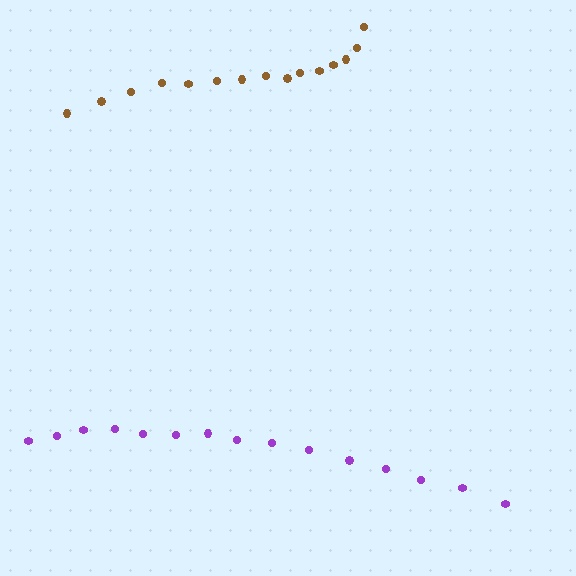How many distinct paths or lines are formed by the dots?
There are 2 distinct paths.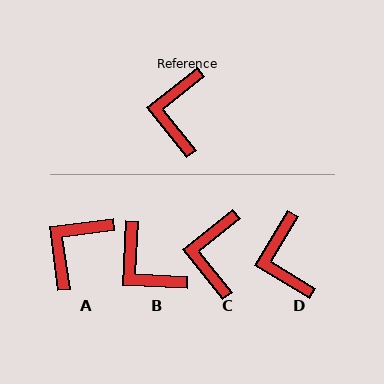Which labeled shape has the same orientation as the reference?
C.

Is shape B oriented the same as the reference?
No, it is off by about 48 degrees.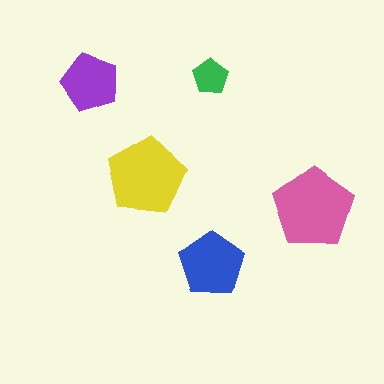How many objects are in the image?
There are 5 objects in the image.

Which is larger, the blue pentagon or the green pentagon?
The blue one.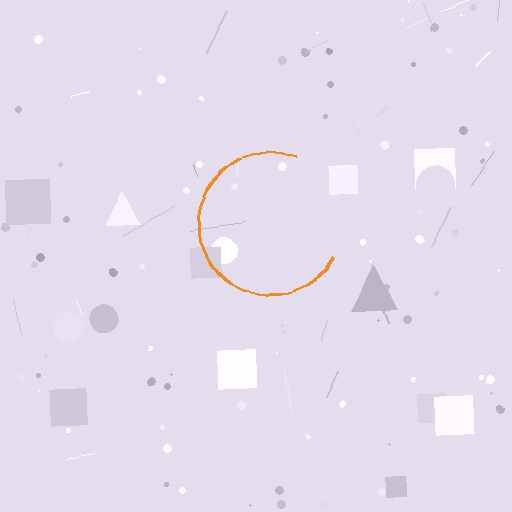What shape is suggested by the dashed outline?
The dashed outline suggests a circle.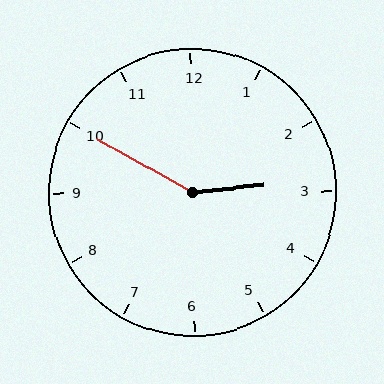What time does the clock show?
2:50.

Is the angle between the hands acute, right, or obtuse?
It is obtuse.